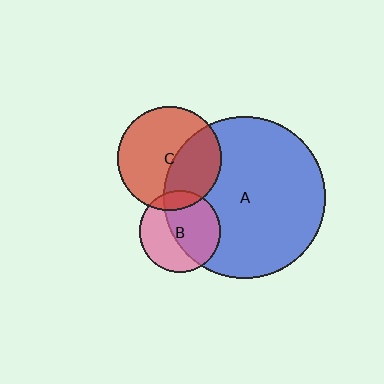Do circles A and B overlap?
Yes.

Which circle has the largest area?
Circle A (blue).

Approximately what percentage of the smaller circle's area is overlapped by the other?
Approximately 55%.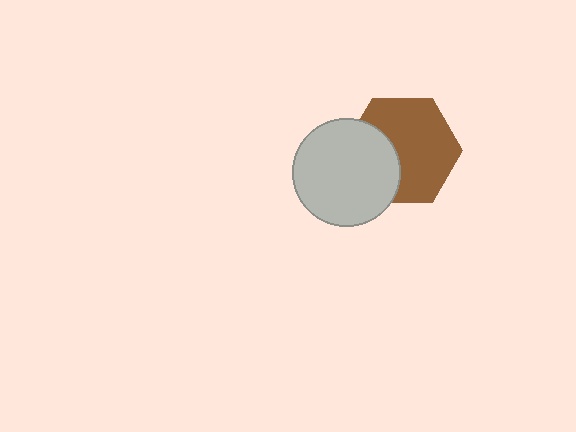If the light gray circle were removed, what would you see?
You would see the complete brown hexagon.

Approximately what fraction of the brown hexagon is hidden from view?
Roughly 34% of the brown hexagon is hidden behind the light gray circle.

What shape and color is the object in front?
The object in front is a light gray circle.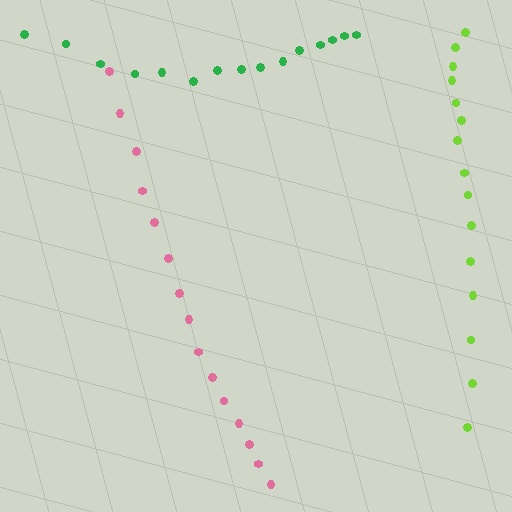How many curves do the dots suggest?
There are 3 distinct paths.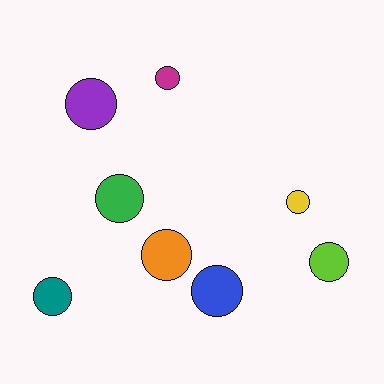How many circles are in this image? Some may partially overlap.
There are 8 circles.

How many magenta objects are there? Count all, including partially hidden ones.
There is 1 magenta object.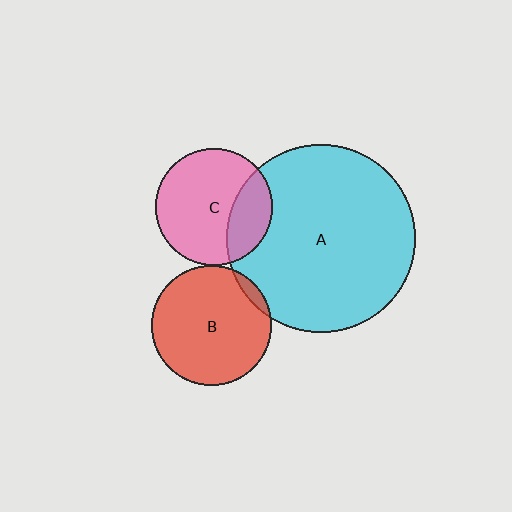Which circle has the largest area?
Circle A (cyan).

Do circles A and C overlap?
Yes.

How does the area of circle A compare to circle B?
Approximately 2.4 times.